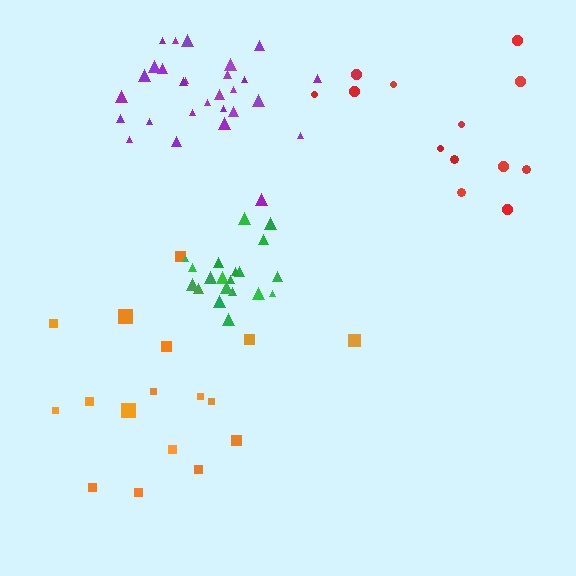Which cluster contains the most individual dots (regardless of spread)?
Purple (28).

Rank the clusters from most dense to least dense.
green, purple, orange, red.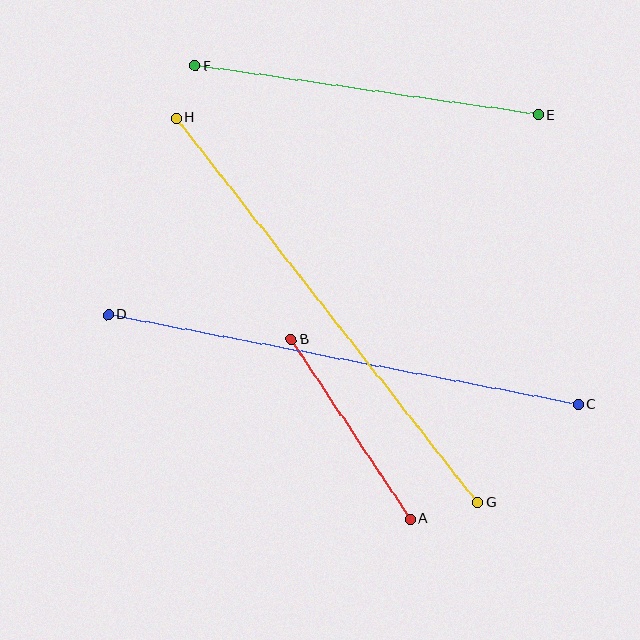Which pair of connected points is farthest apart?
Points G and H are farthest apart.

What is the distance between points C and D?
The distance is approximately 479 pixels.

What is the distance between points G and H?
The distance is approximately 489 pixels.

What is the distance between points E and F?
The distance is approximately 346 pixels.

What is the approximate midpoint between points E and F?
The midpoint is at approximately (366, 90) pixels.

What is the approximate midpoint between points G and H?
The midpoint is at approximately (327, 310) pixels.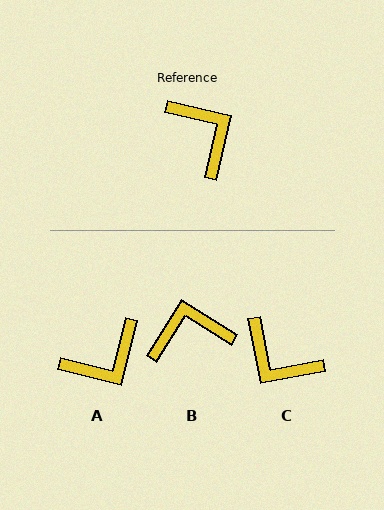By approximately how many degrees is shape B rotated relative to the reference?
Approximately 71 degrees counter-clockwise.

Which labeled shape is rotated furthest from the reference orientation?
C, about 156 degrees away.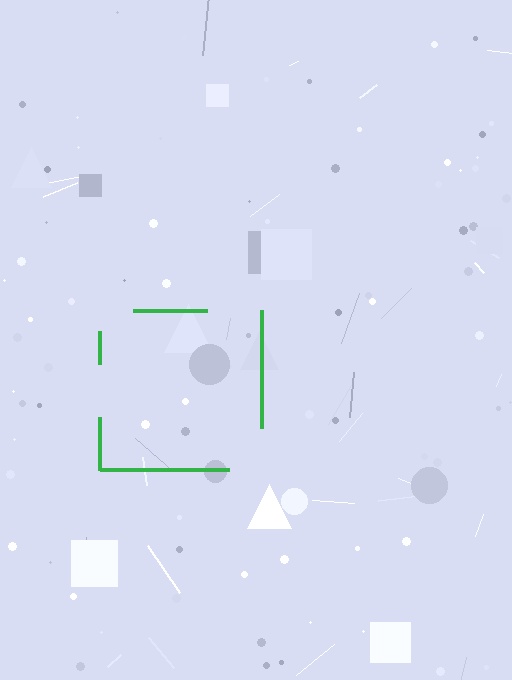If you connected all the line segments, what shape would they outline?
They would outline a square.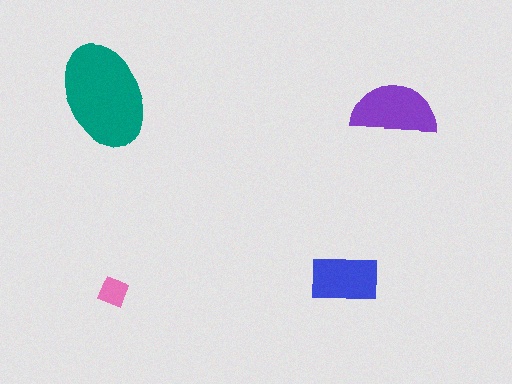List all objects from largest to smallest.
The teal ellipse, the purple semicircle, the blue rectangle, the pink diamond.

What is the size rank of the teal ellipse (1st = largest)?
1st.